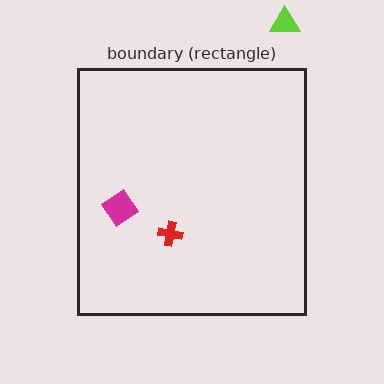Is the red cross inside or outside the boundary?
Inside.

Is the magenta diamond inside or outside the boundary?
Inside.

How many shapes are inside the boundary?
2 inside, 1 outside.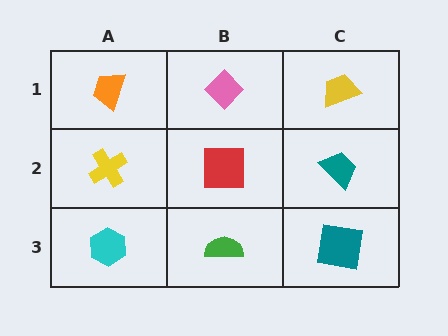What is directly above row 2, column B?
A pink diamond.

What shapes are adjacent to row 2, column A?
An orange trapezoid (row 1, column A), a cyan hexagon (row 3, column A), a red square (row 2, column B).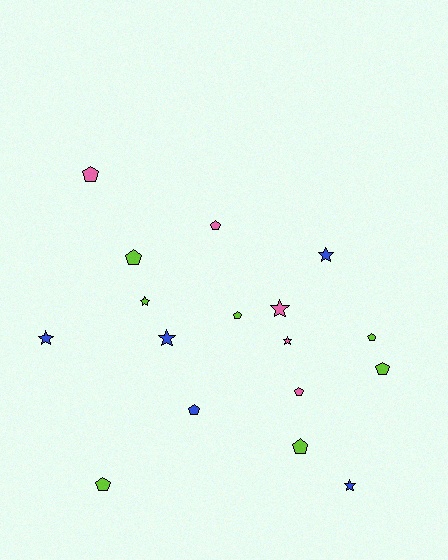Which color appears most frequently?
Lime, with 7 objects.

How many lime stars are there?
There is 1 lime star.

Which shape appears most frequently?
Pentagon, with 10 objects.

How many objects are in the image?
There are 17 objects.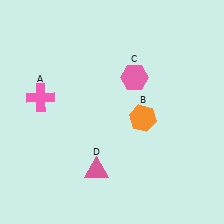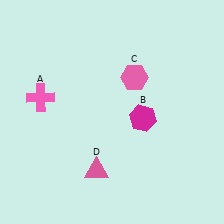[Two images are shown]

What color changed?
The hexagon (B) changed from orange in Image 1 to magenta in Image 2.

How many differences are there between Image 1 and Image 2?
There is 1 difference between the two images.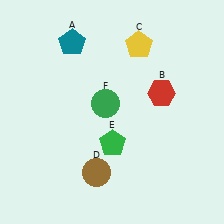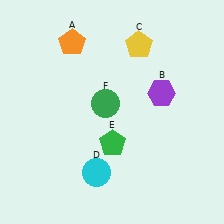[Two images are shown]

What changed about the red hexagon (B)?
In Image 1, B is red. In Image 2, it changed to purple.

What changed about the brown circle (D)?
In Image 1, D is brown. In Image 2, it changed to cyan.